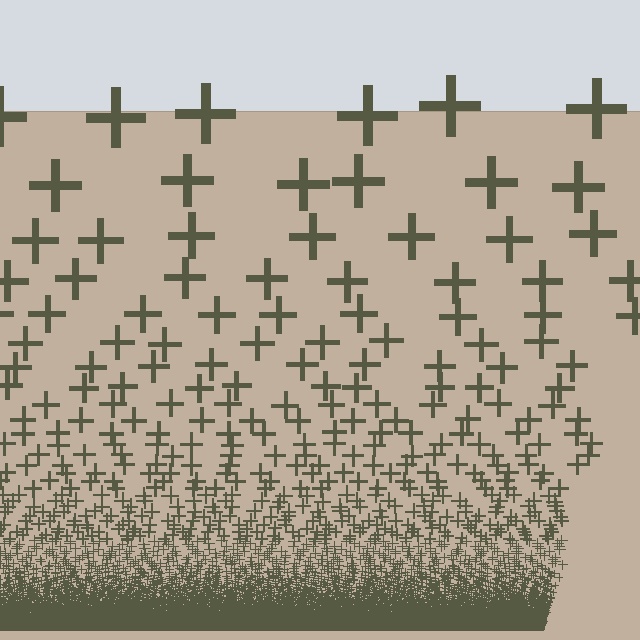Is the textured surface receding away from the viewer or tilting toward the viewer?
The surface appears to tilt toward the viewer. Texture elements get larger and sparser toward the top.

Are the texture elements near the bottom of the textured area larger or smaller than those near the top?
Smaller. The gradient is inverted — elements near the bottom are smaller and denser.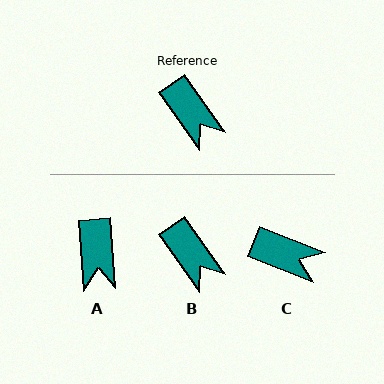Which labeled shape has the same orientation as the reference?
B.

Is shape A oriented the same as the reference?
No, it is off by about 31 degrees.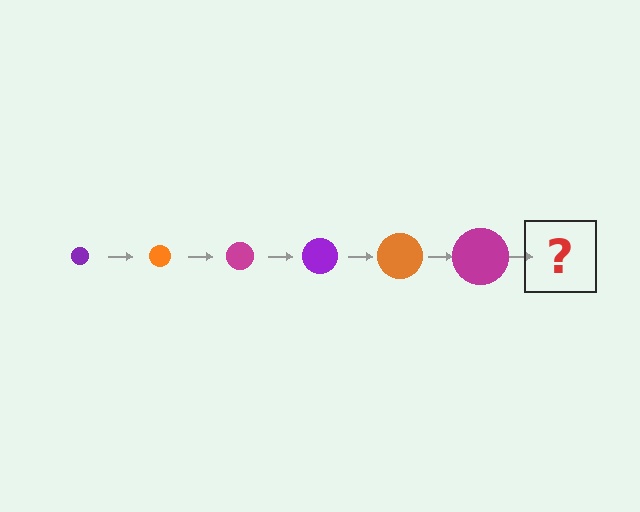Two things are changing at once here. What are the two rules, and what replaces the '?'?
The two rules are that the circle grows larger each step and the color cycles through purple, orange, and magenta. The '?' should be a purple circle, larger than the previous one.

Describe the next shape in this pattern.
It should be a purple circle, larger than the previous one.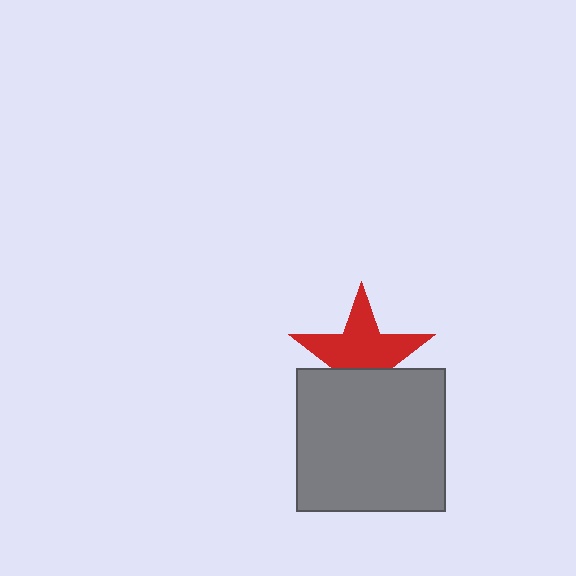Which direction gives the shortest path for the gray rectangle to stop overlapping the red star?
Moving down gives the shortest separation.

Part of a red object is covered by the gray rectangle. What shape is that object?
It is a star.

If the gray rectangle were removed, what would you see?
You would see the complete red star.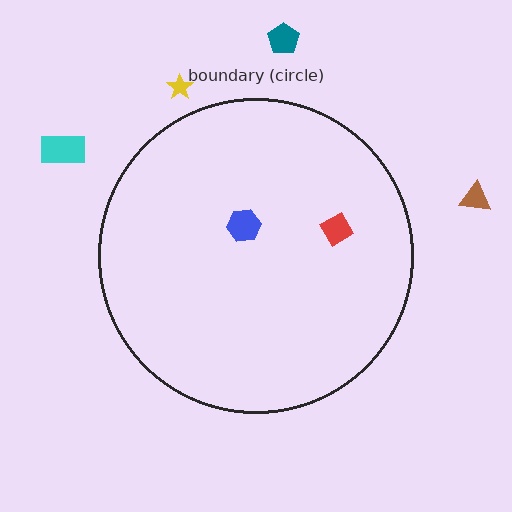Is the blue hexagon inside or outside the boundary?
Inside.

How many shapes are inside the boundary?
2 inside, 4 outside.